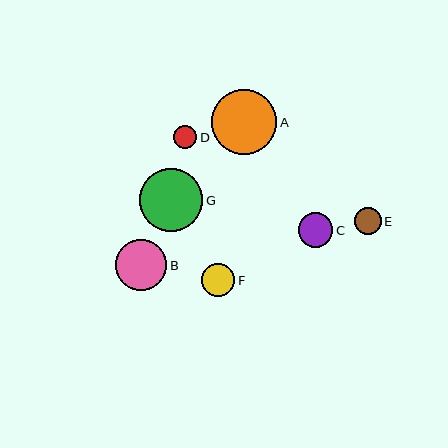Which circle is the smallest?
Circle D is the smallest with a size of approximately 23 pixels.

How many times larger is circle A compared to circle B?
Circle A is approximately 1.3 times the size of circle B.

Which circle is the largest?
Circle A is the largest with a size of approximately 65 pixels.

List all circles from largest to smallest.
From largest to smallest: A, G, B, C, F, E, D.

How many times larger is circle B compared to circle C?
Circle B is approximately 1.5 times the size of circle C.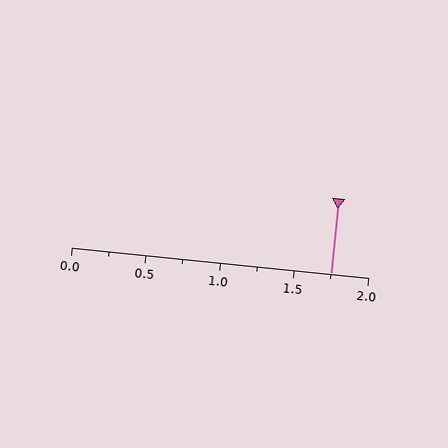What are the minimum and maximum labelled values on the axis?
The axis runs from 0.0 to 2.0.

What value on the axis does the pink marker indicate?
The marker indicates approximately 1.75.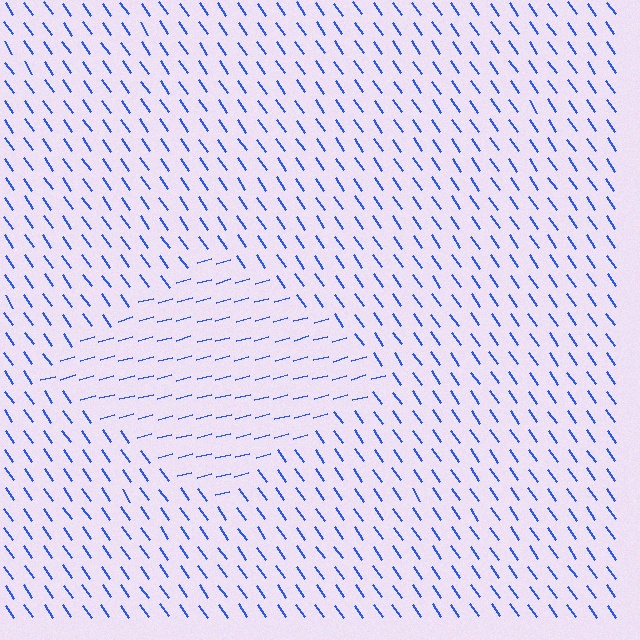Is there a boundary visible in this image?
Yes, there is a texture boundary formed by a change in line orientation.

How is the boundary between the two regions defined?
The boundary is defined purely by a change in line orientation (approximately 70 degrees difference). All lines are the same color and thickness.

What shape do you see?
I see a diamond.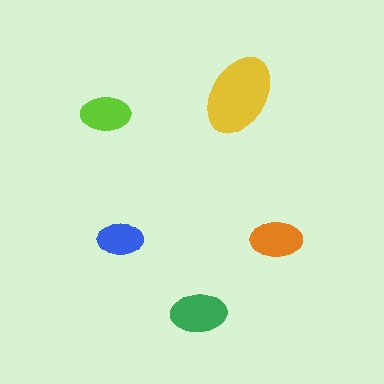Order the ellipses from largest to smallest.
the yellow one, the green one, the orange one, the lime one, the blue one.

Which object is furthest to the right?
The orange ellipse is rightmost.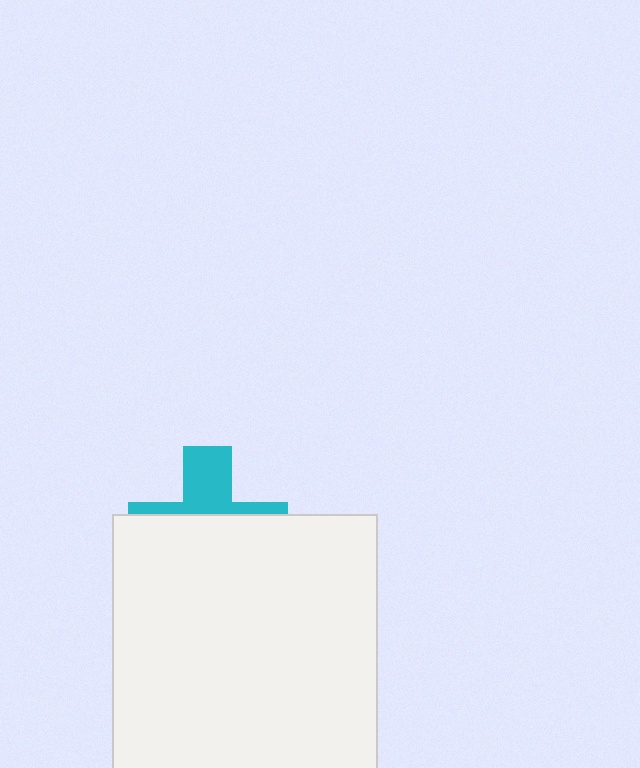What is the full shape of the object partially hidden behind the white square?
The partially hidden object is a cyan cross.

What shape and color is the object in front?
The object in front is a white square.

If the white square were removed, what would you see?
You would see the complete cyan cross.